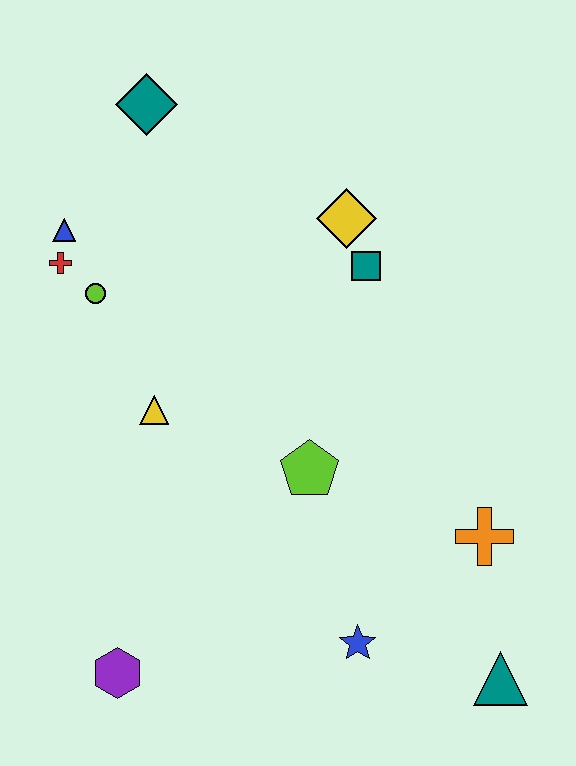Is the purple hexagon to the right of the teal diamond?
No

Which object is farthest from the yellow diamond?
The purple hexagon is farthest from the yellow diamond.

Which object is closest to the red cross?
The blue triangle is closest to the red cross.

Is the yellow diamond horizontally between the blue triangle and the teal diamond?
No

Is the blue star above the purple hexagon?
Yes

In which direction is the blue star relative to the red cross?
The blue star is below the red cross.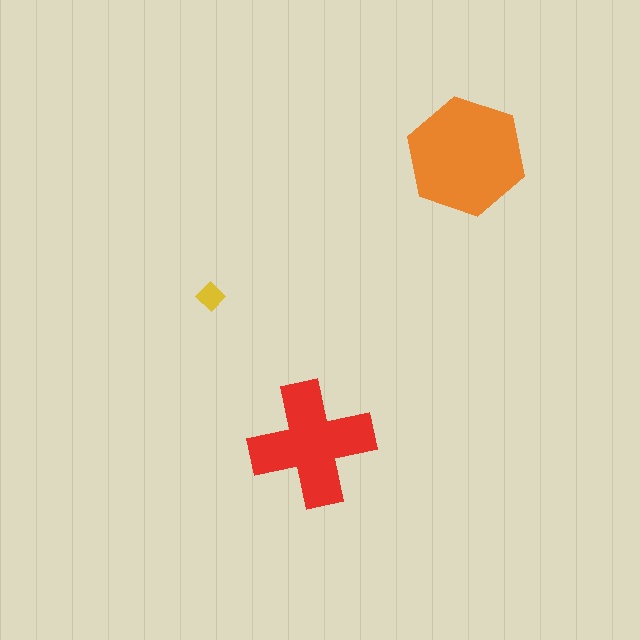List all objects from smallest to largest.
The yellow diamond, the red cross, the orange hexagon.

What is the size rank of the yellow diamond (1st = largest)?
3rd.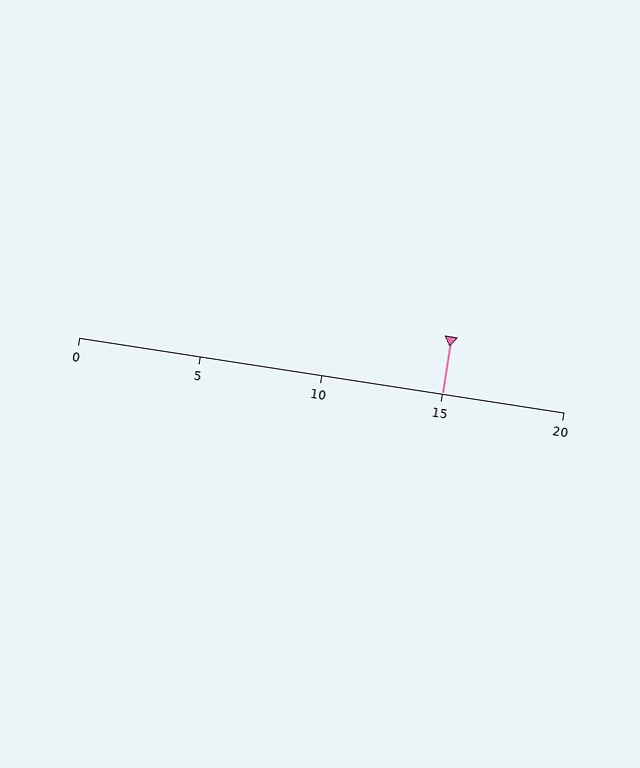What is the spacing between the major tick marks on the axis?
The major ticks are spaced 5 apart.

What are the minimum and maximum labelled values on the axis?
The axis runs from 0 to 20.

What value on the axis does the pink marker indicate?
The marker indicates approximately 15.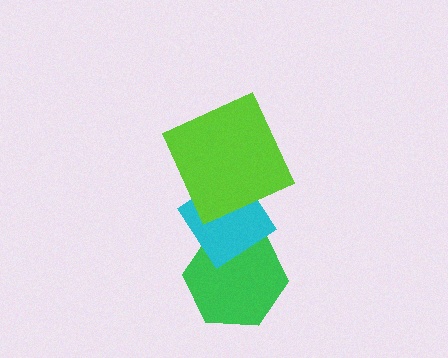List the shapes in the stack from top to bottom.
From top to bottom: the lime square, the cyan diamond, the green hexagon.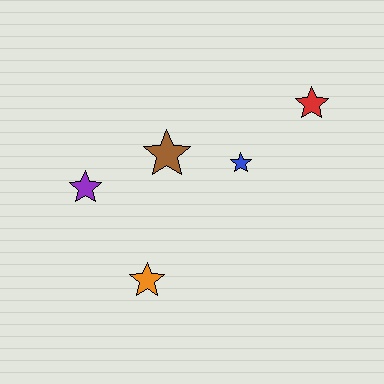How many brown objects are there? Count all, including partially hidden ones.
There is 1 brown object.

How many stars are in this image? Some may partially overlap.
There are 5 stars.